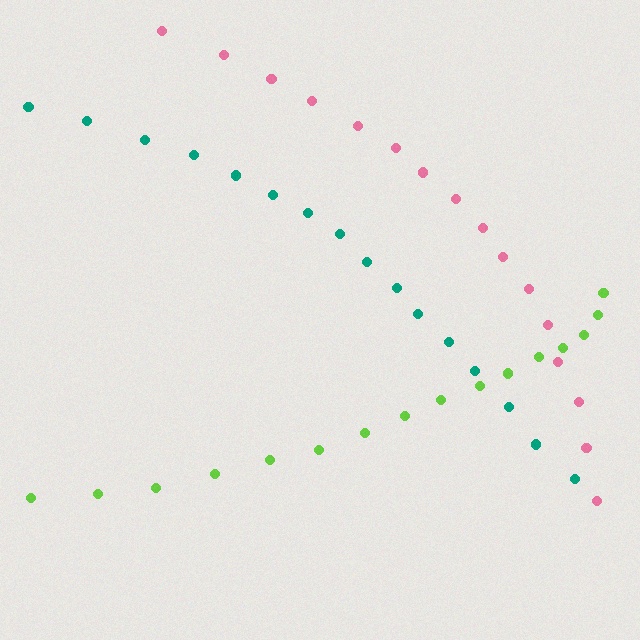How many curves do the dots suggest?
There are 3 distinct paths.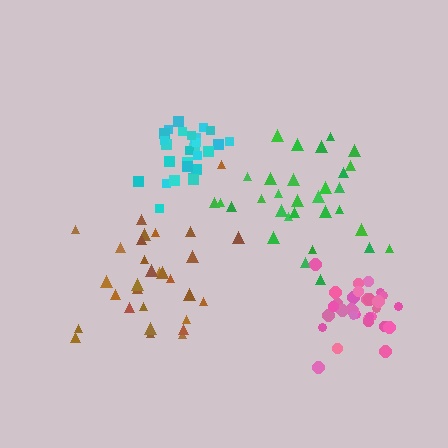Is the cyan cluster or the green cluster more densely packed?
Cyan.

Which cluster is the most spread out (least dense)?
Brown.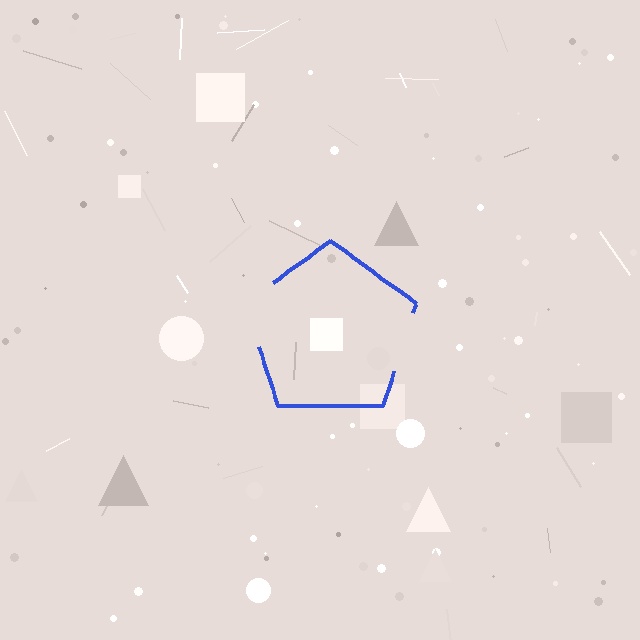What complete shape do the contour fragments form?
The contour fragments form a pentagon.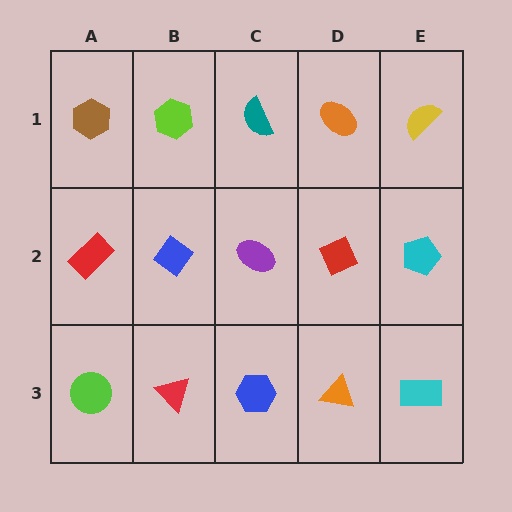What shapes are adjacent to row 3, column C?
A purple ellipse (row 2, column C), a red triangle (row 3, column B), an orange triangle (row 3, column D).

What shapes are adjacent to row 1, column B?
A blue diamond (row 2, column B), a brown hexagon (row 1, column A), a teal semicircle (row 1, column C).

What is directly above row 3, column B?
A blue diamond.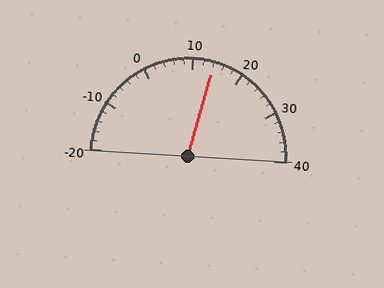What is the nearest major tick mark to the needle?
The nearest major tick mark is 10.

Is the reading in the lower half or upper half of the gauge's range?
The reading is in the upper half of the range (-20 to 40).